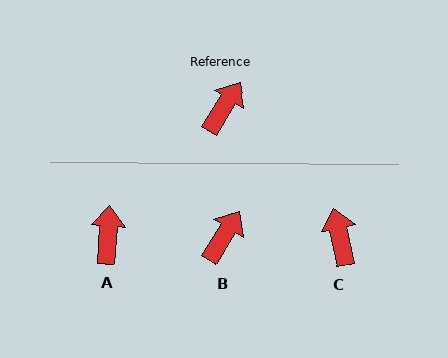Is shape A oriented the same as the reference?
No, it is off by about 28 degrees.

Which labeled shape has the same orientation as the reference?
B.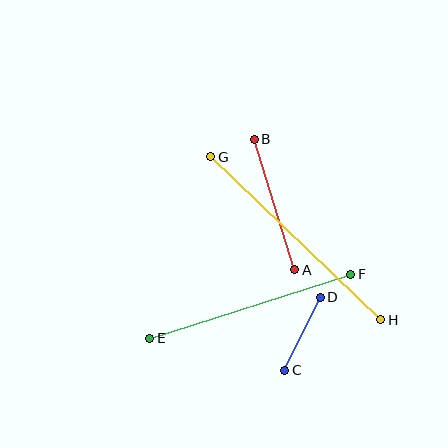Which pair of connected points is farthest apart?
Points G and H are farthest apart.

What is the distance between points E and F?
The distance is approximately 211 pixels.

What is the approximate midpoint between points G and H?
The midpoint is at approximately (296, 238) pixels.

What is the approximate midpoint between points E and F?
The midpoint is at approximately (250, 306) pixels.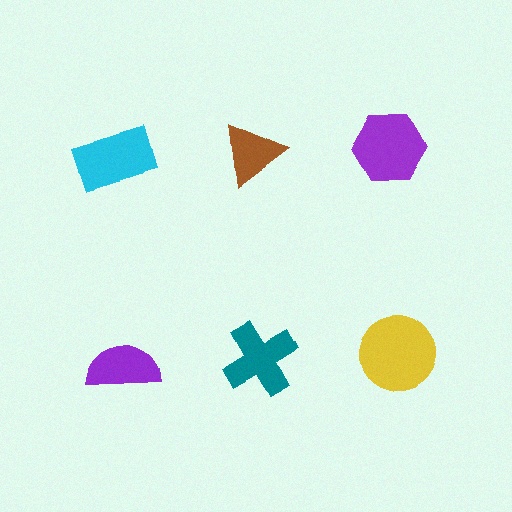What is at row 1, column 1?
A cyan rectangle.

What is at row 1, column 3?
A purple hexagon.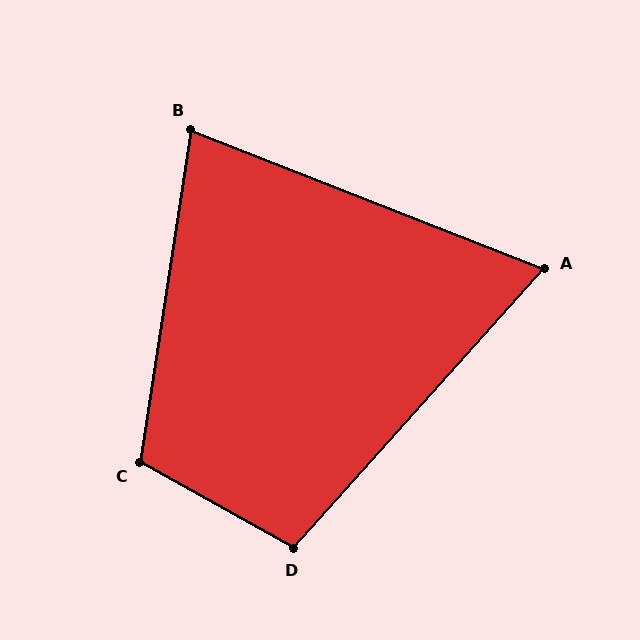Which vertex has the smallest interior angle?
A, at approximately 70 degrees.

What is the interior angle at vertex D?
Approximately 103 degrees (obtuse).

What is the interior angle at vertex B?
Approximately 77 degrees (acute).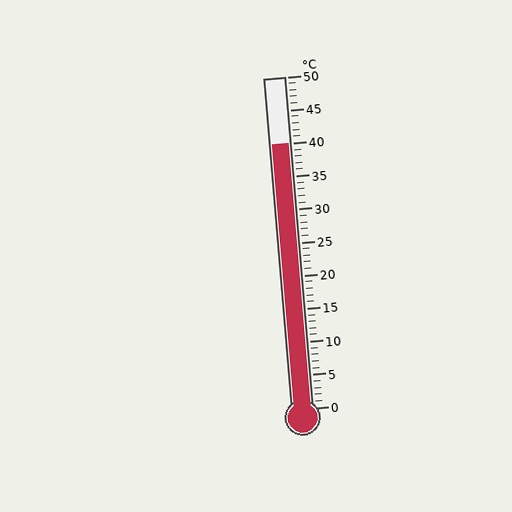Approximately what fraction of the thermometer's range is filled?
The thermometer is filled to approximately 80% of its range.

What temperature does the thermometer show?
The thermometer shows approximately 40°C.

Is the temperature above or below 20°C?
The temperature is above 20°C.